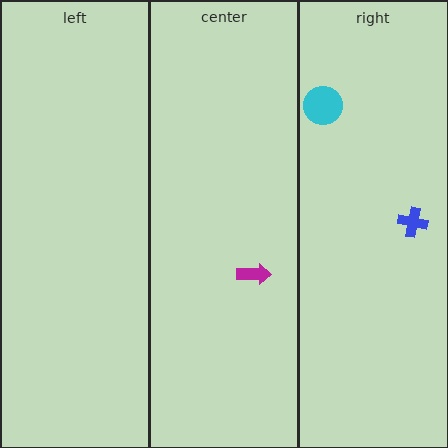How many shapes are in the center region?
1.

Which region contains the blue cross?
The right region.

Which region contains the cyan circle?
The right region.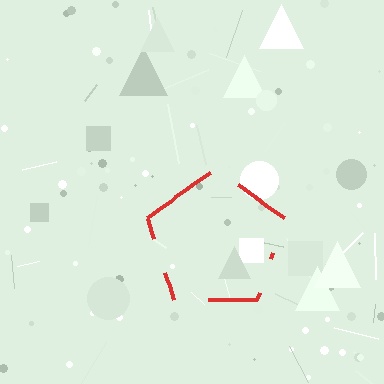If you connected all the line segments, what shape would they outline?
They would outline a pentagon.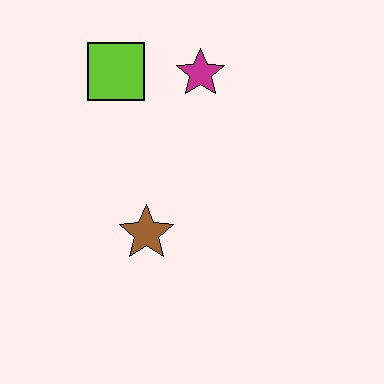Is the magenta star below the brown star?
No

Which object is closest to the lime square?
The magenta star is closest to the lime square.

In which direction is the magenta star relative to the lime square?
The magenta star is to the right of the lime square.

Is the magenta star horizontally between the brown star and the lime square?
No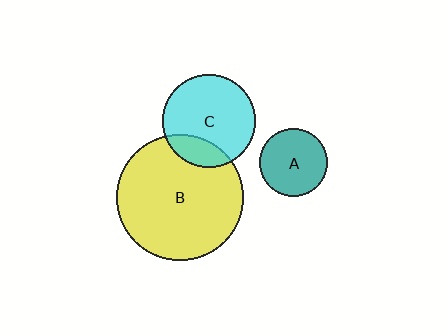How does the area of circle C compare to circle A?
Approximately 1.9 times.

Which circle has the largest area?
Circle B (yellow).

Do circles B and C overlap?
Yes.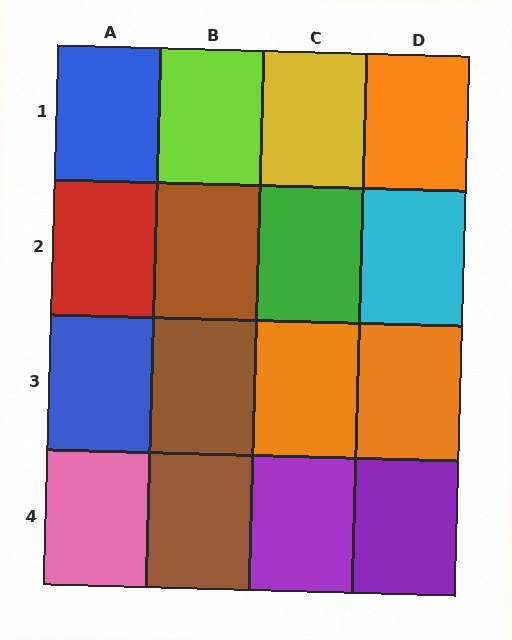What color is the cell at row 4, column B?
Brown.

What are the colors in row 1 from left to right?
Blue, lime, yellow, orange.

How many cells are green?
1 cell is green.